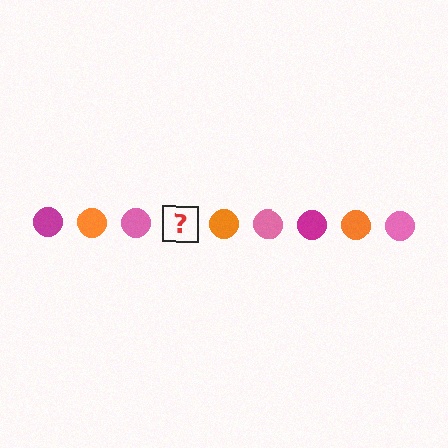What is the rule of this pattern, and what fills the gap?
The rule is that the pattern cycles through magenta, orange, pink circles. The gap should be filled with a magenta circle.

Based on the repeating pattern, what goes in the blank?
The blank should be a magenta circle.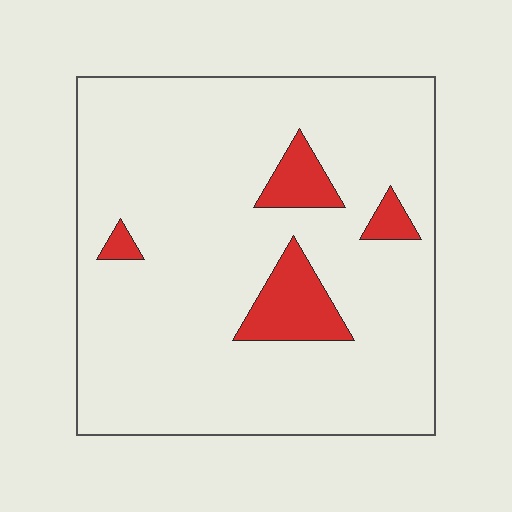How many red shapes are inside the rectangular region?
4.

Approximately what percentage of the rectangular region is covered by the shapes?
Approximately 10%.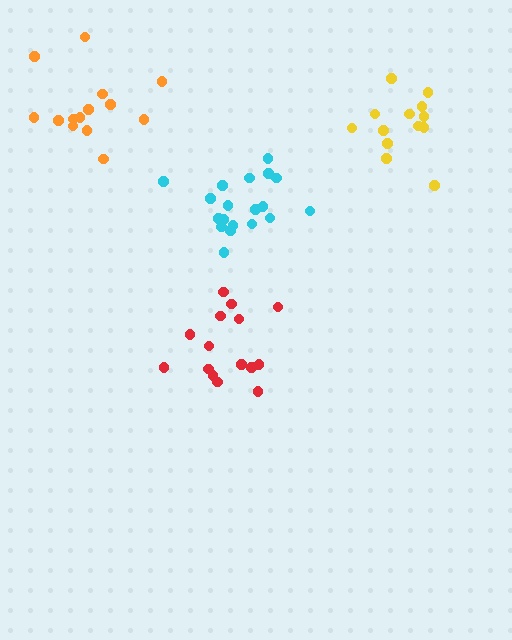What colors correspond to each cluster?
The clusters are colored: orange, red, cyan, yellow.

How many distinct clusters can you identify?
There are 4 distinct clusters.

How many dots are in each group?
Group 1: 14 dots, Group 2: 15 dots, Group 3: 19 dots, Group 4: 13 dots (61 total).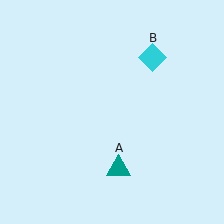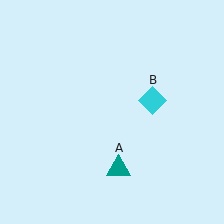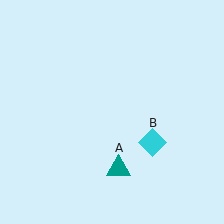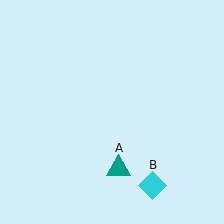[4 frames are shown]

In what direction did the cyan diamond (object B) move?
The cyan diamond (object B) moved down.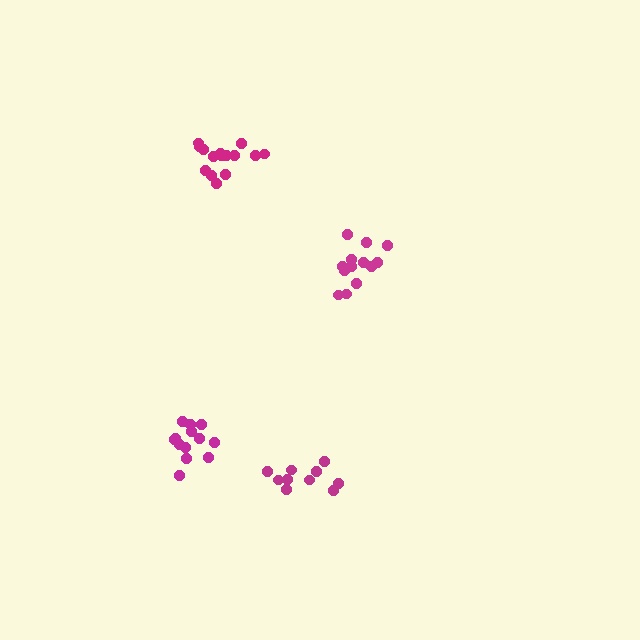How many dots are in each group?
Group 1: 13 dots, Group 2: 10 dots, Group 3: 15 dots, Group 4: 13 dots (51 total).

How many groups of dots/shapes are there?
There are 4 groups.